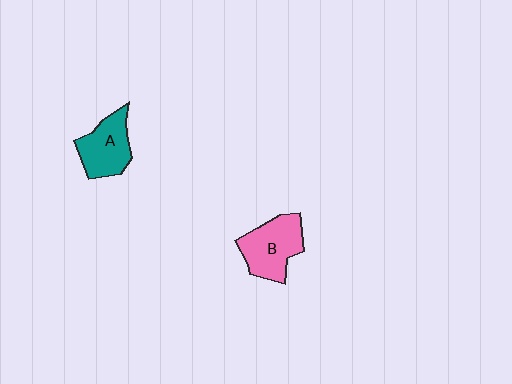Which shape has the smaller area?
Shape A (teal).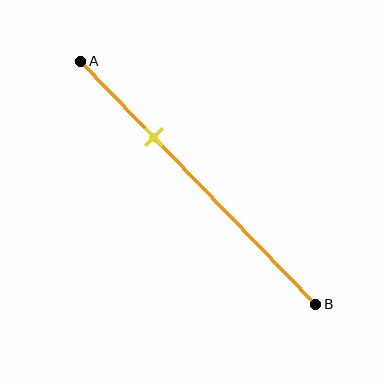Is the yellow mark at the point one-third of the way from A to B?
Yes, the mark is approximately at the one-third point.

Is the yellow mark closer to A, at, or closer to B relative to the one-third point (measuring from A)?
The yellow mark is approximately at the one-third point of segment AB.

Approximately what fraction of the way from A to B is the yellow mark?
The yellow mark is approximately 30% of the way from A to B.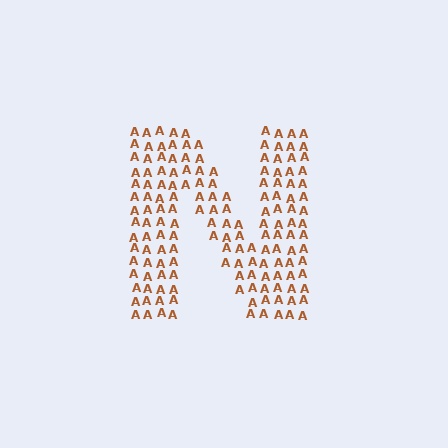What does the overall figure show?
The overall figure shows the letter N.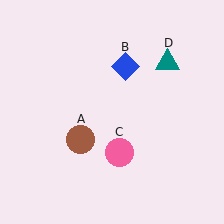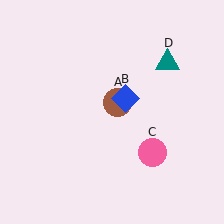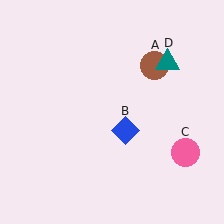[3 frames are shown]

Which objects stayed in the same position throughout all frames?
Teal triangle (object D) remained stationary.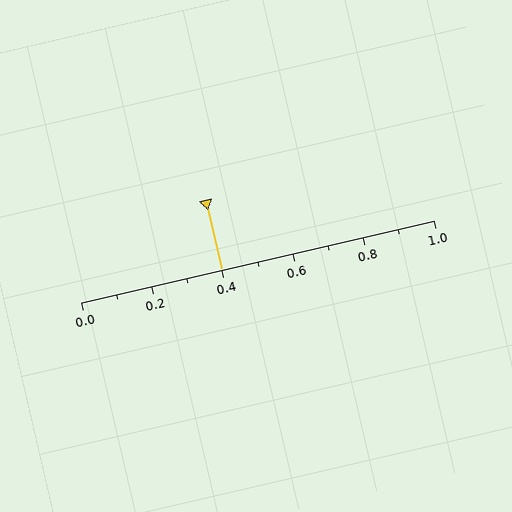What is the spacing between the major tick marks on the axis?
The major ticks are spaced 0.2 apart.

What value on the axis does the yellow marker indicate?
The marker indicates approximately 0.4.